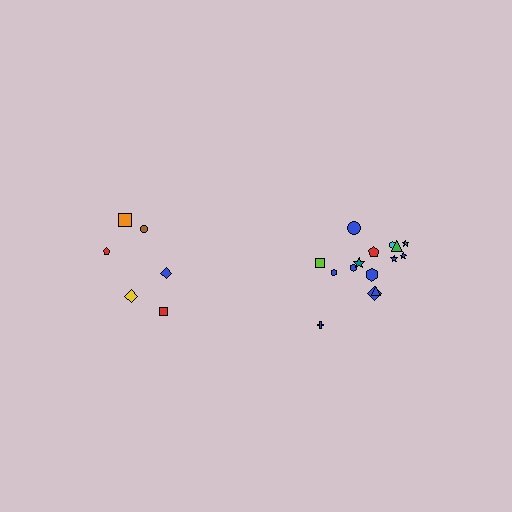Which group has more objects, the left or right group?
The right group.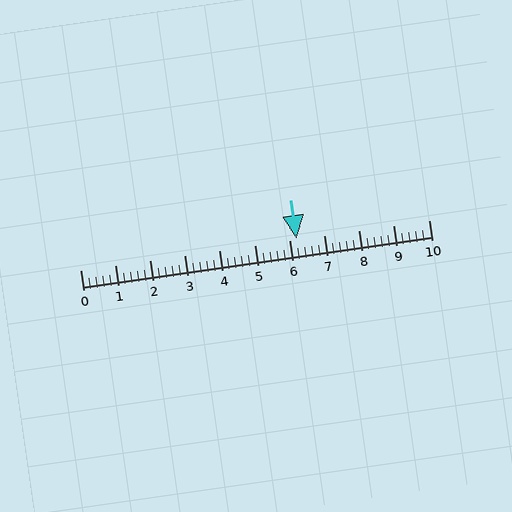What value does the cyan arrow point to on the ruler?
The cyan arrow points to approximately 6.2.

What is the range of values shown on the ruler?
The ruler shows values from 0 to 10.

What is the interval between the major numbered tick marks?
The major tick marks are spaced 1 units apart.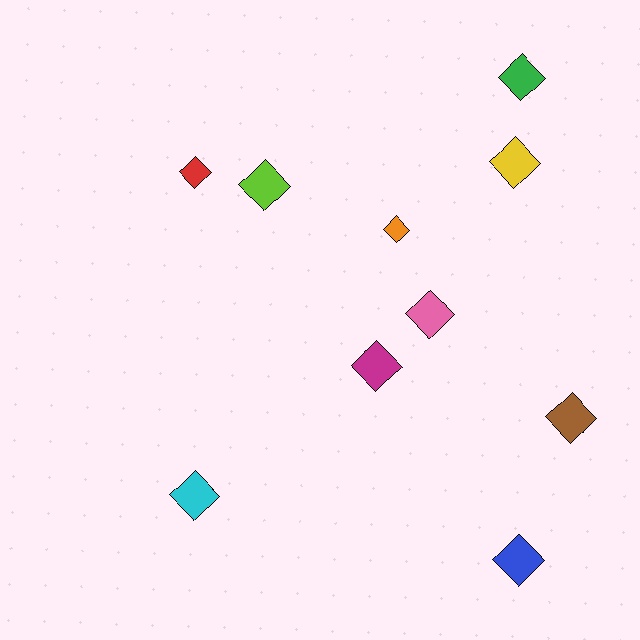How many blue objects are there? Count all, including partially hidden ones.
There is 1 blue object.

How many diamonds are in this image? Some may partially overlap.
There are 10 diamonds.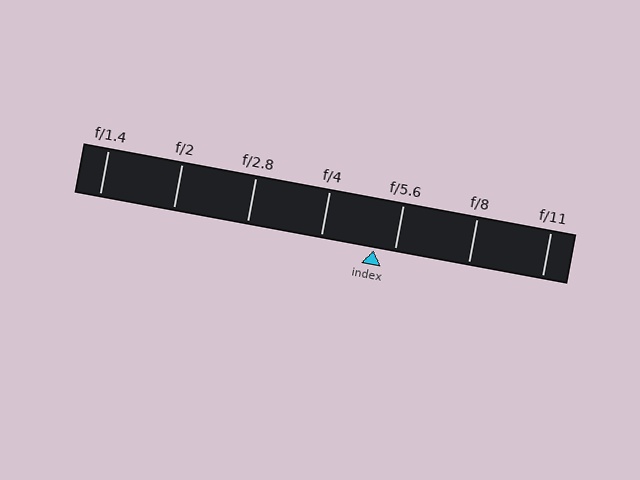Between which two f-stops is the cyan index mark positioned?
The index mark is between f/4 and f/5.6.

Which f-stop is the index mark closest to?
The index mark is closest to f/5.6.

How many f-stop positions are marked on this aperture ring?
There are 7 f-stop positions marked.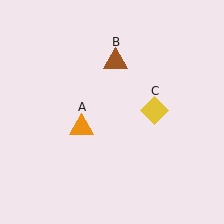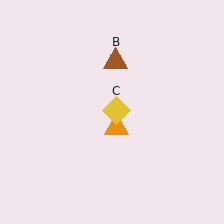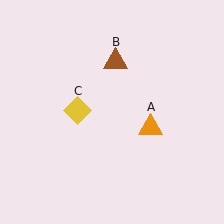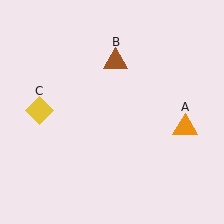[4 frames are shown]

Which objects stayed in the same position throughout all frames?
Brown triangle (object B) remained stationary.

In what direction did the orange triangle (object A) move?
The orange triangle (object A) moved right.